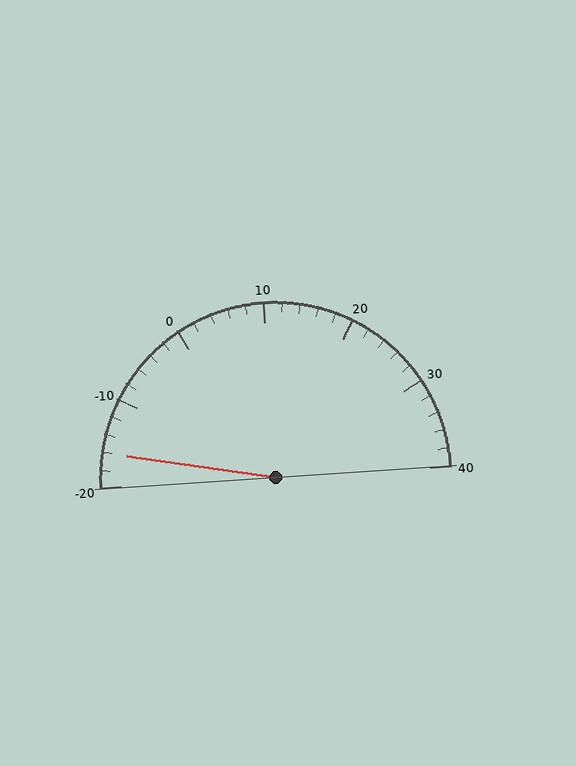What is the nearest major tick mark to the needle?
The nearest major tick mark is -20.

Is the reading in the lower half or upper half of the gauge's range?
The reading is in the lower half of the range (-20 to 40).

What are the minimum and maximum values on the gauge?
The gauge ranges from -20 to 40.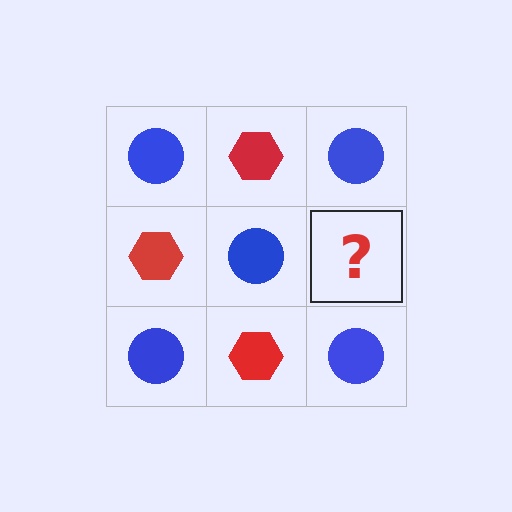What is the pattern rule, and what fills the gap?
The rule is that it alternates blue circle and red hexagon in a checkerboard pattern. The gap should be filled with a red hexagon.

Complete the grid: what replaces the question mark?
The question mark should be replaced with a red hexagon.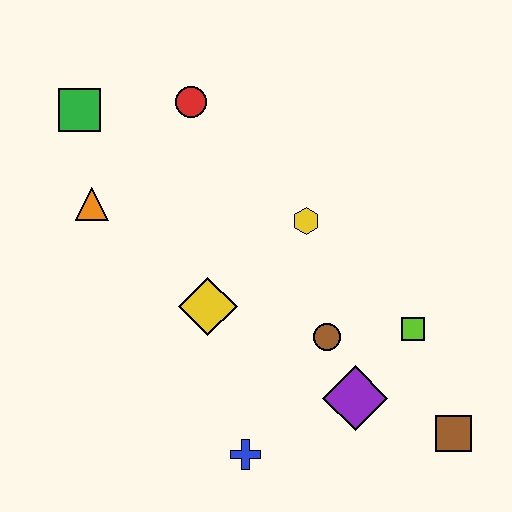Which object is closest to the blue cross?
The purple diamond is closest to the blue cross.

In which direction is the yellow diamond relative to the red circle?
The yellow diamond is below the red circle.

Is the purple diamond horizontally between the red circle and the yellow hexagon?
No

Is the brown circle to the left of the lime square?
Yes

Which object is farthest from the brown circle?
The green square is farthest from the brown circle.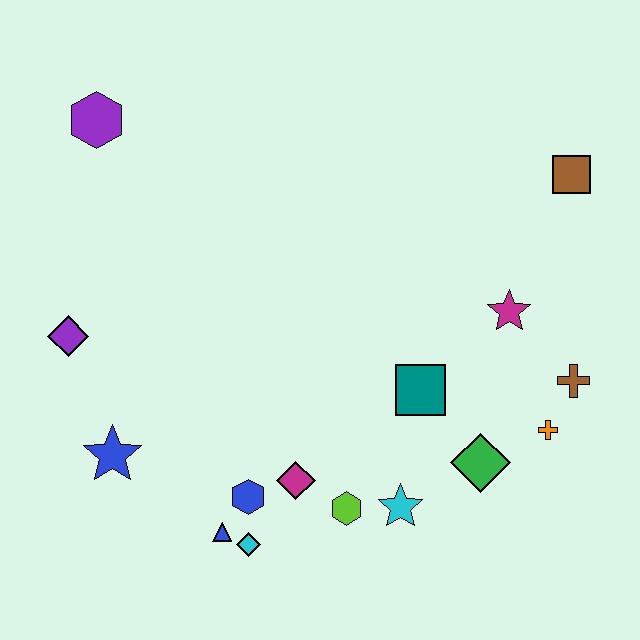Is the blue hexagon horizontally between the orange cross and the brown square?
No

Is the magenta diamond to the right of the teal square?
No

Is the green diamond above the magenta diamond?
Yes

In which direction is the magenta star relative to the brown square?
The magenta star is below the brown square.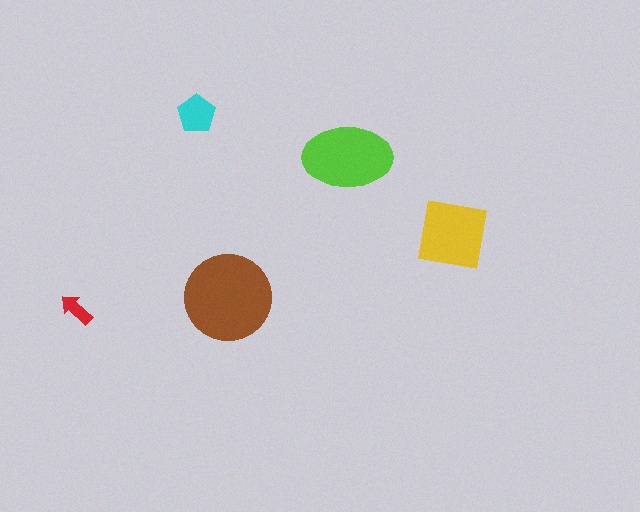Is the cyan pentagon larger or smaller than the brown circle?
Smaller.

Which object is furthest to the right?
The yellow square is rightmost.